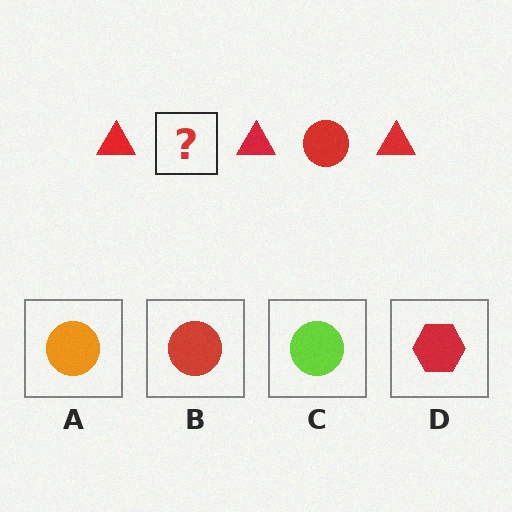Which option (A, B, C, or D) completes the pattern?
B.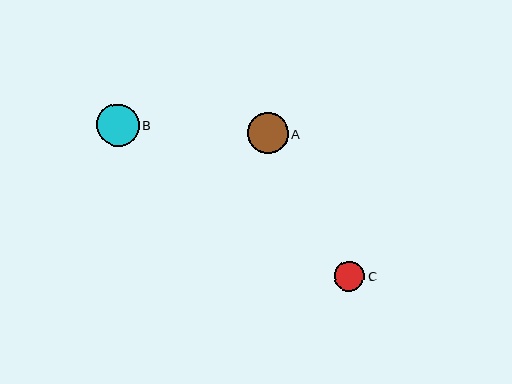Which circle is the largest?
Circle B is the largest with a size of approximately 43 pixels.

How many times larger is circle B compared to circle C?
Circle B is approximately 1.4 times the size of circle C.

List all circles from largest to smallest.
From largest to smallest: B, A, C.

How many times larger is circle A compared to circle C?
Circle A is approximately 1.3 times the size of circle C.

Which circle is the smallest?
Circle C is the smallest with a size of approximately 30 pixels.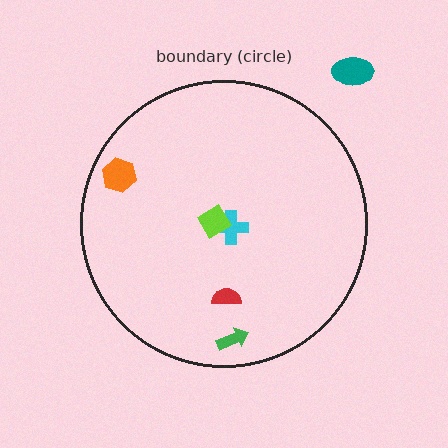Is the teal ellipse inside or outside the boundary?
Outside.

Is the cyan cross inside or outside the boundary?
Inside.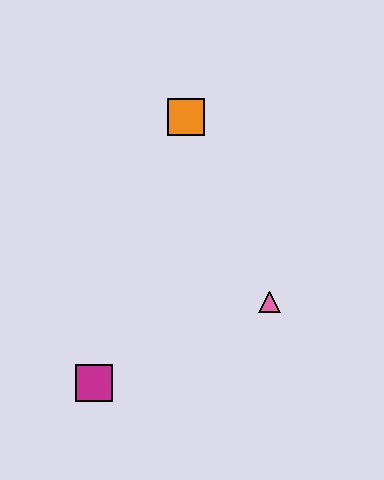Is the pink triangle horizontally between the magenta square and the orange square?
No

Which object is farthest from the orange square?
The magenta square is farthest from the orange square.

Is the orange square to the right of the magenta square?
Yes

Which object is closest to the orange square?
The pink triangle is closest to the orange square.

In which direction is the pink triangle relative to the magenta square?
The pink triangle is to the right of the magenta square.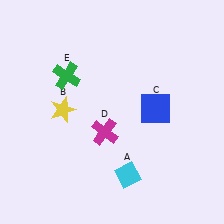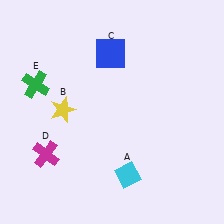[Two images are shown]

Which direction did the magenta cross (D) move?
The magenta cross (D) moved left.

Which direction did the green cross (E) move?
The green cross (E) moved left.